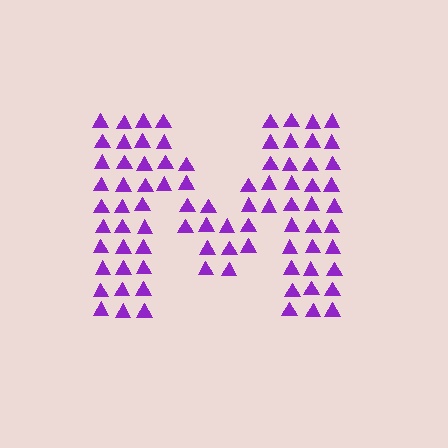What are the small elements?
The small elements are triangles.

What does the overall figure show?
The overall figure shows the letter M.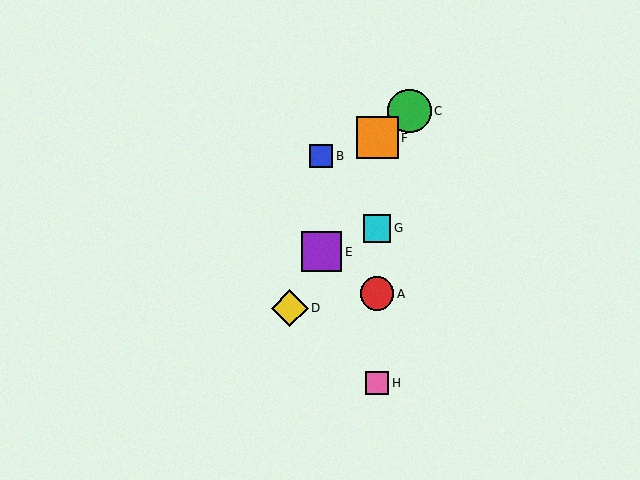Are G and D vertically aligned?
No, G is at x≈377 and D is at x≈290.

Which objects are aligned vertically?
Objects A, F, G, H are aligned vertically.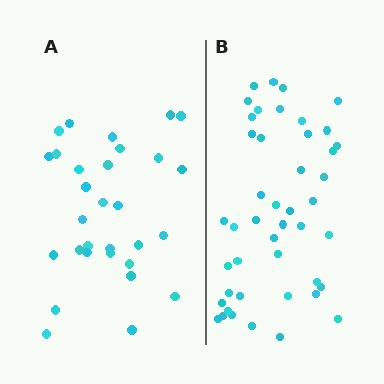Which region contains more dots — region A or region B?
Region B (the right region) has more dots.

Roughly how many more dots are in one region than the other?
Region B has approximately 15 more dots than region A.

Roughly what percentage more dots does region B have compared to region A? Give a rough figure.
About 50% more.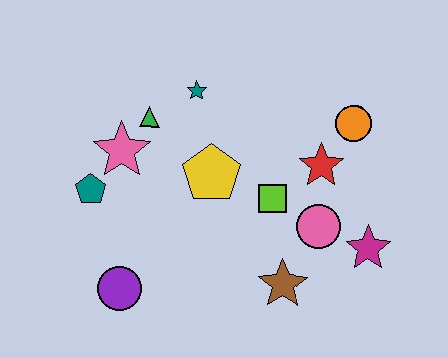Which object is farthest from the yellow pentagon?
The magenta star is farthest from the yellow pentagon.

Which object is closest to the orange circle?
The red star is closest to the orange circle.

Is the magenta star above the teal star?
No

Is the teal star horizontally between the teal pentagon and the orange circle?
Yes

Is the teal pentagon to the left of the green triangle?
Yes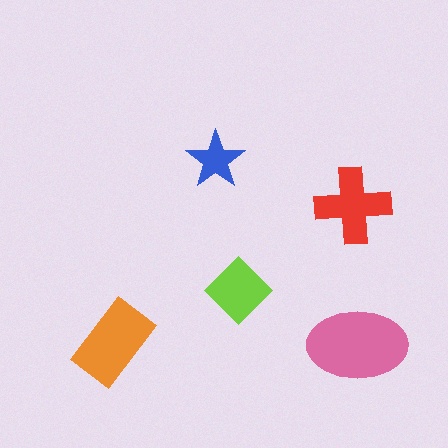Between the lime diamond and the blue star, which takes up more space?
The lime diamond.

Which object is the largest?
The pink ellipse.